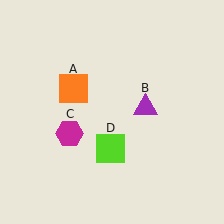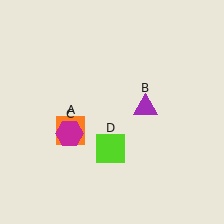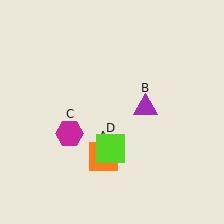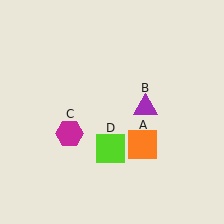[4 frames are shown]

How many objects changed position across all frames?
1 object changed position: orange square (object A).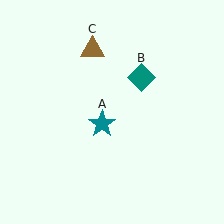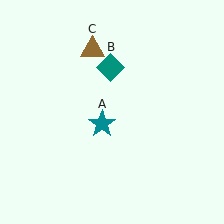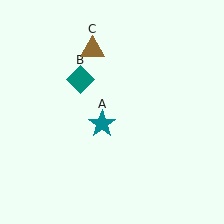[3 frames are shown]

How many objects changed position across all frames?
1 object changed position: teal diamond (object B).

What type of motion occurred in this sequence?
The teal diamond (object B) rotated counterclockwise around the center of the scene.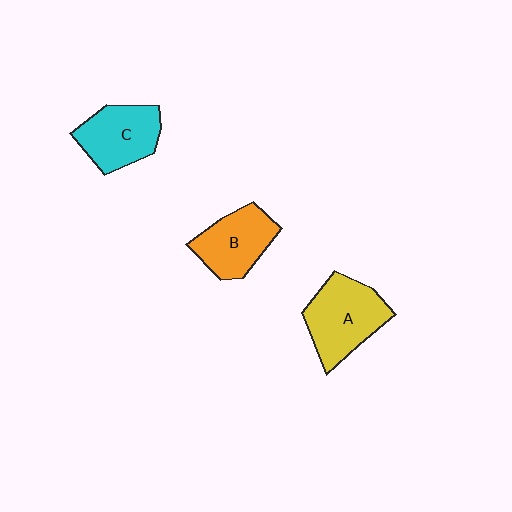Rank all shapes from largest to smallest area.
From largest to smallest: A (yellow), C (cyan), B (orange).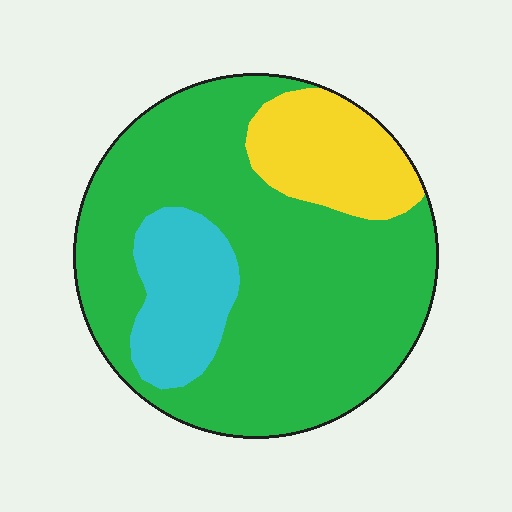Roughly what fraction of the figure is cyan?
Cyan takes up less than a sixth of the figure.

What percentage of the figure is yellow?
Yellow covers 16% of the figure.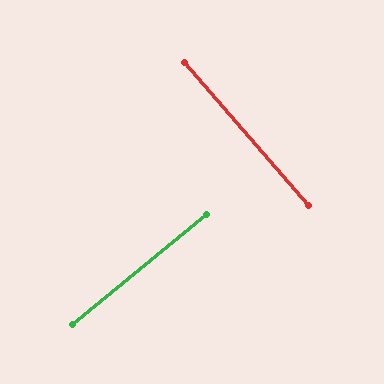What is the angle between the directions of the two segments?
Approximately 89 degrees.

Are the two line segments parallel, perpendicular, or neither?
Perpendicular — they meet at approximately 89°.